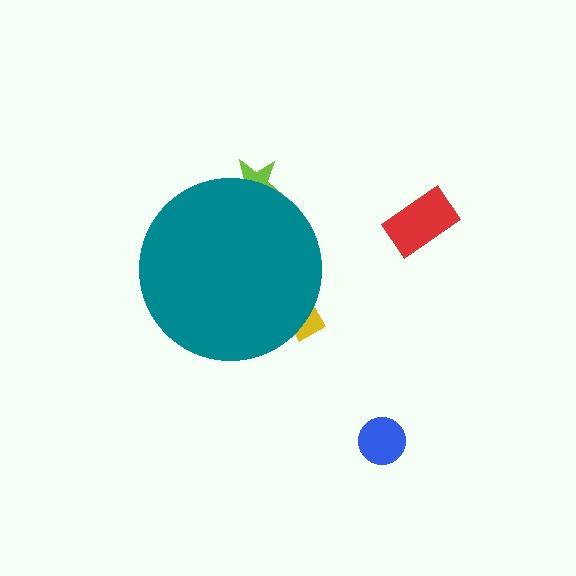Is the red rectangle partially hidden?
No, the red rectangle is fully visible.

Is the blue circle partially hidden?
No, the blue circle is fully visible.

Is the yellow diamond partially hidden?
Yes, the yellow diamond is partially hidden behind the teal circle.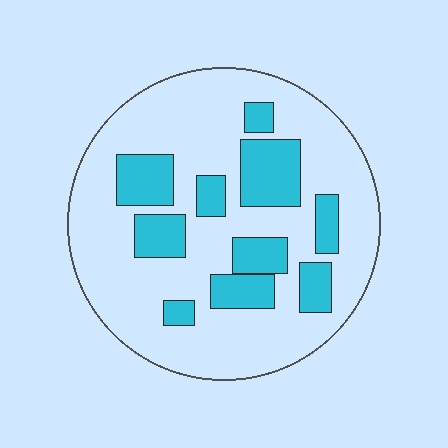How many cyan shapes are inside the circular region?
10.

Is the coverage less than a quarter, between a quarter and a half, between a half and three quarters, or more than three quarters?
Between a quarter and a half.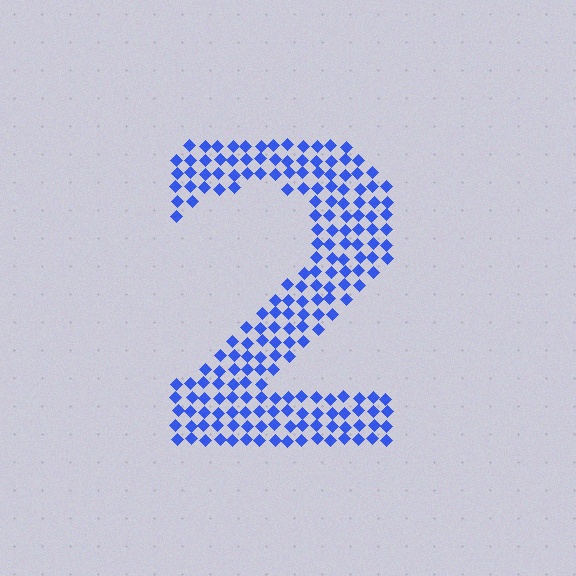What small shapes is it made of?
It is made of small diamonds.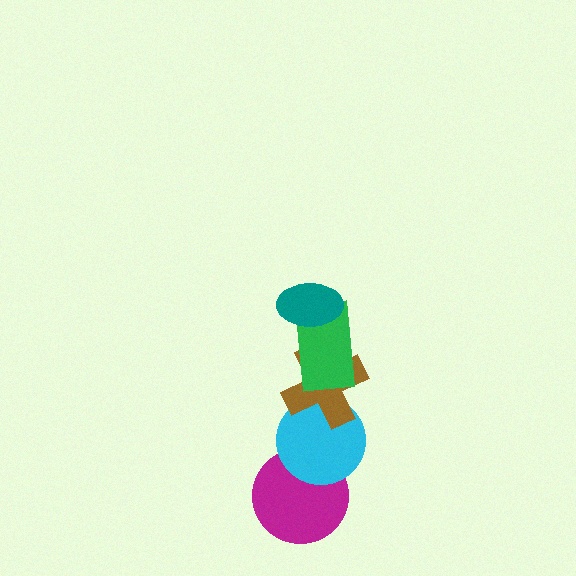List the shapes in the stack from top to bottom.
From top to bottom: the teal ellipse, the green rectangle, the brown cross, the cyan circle, the magenta circle.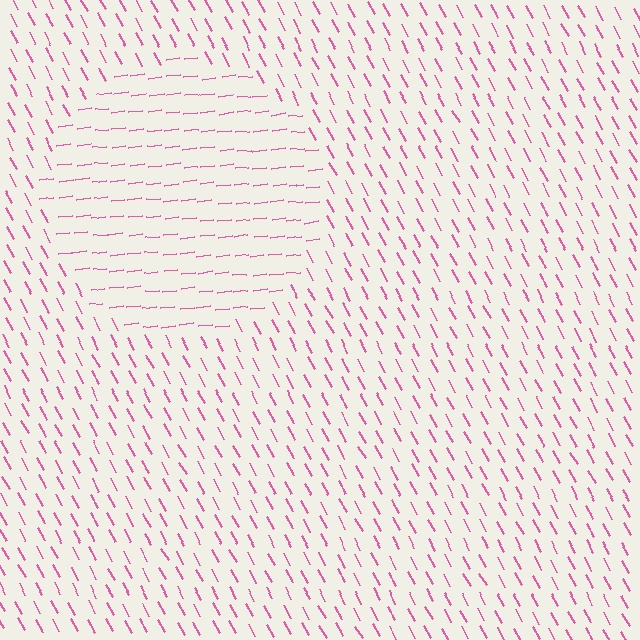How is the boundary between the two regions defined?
The boundary is defined purely by a change in line orientation (approximately 68 degrees difference). All lines are the same color and thickness.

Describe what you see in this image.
The image is filled with small pink line segments. A circle region in the image has lines oriented differently from the surrounding lines, creating a visible texture boundary.